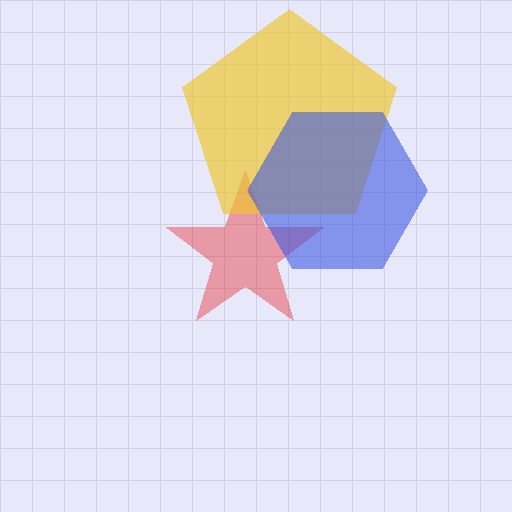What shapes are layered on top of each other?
The layered shapes are: a red star, a yellow pentagon, a blue hexagon.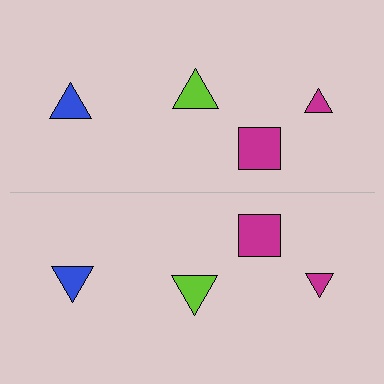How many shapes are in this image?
There are 8 shapes in this image.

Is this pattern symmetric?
Yes, this pattern has bilateral (reflection) symmetry.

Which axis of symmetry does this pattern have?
The pattern has a horizontal axis of symmetry running through the center of the image.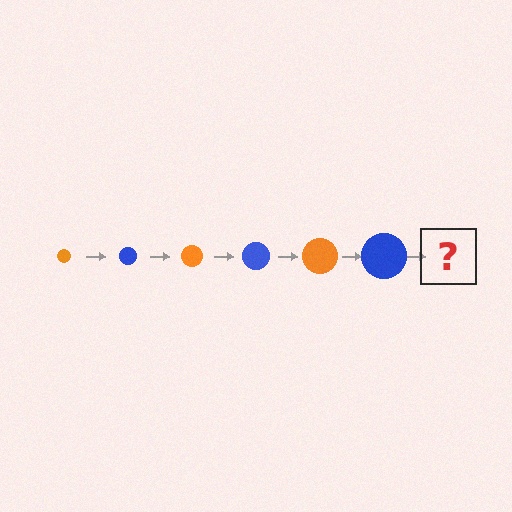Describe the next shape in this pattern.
It should be an orange circle, larger than the previous one.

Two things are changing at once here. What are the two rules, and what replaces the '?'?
The two rules are that the circle grows larger each step and the color cycles through orange and blue. The '?' should be an orange circle, larger than the previous one.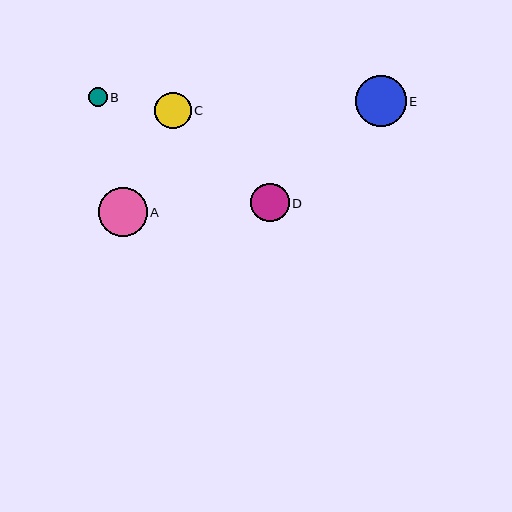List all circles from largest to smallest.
From largest to smallest: E, A, D, C, B.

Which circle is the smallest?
Circle B is the smallest with a size of approximately 19 pixels.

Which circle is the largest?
Circle E is the largest with a size of approximately 51 pixels.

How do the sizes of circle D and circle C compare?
Circle D and circle C are approximately the same size.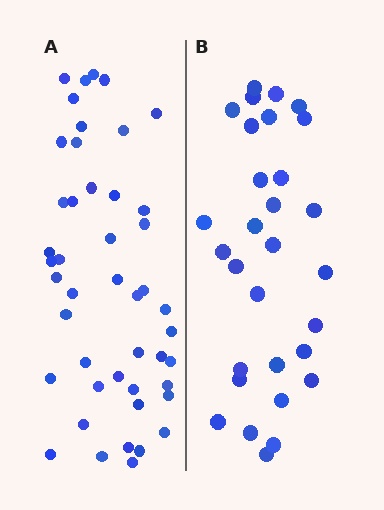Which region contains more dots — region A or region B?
Region A (the left region) has more dots.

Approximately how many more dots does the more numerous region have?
Region A has approximately 15 more dots than region B.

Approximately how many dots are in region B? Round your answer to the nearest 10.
About 30 dots.